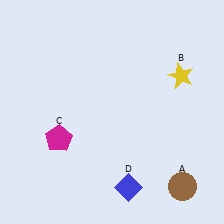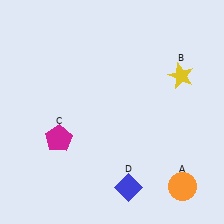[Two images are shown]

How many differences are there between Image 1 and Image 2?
There is 1 difference between the two images.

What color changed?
The circle (A) changed from brown in Image 1 to orange in Image 2.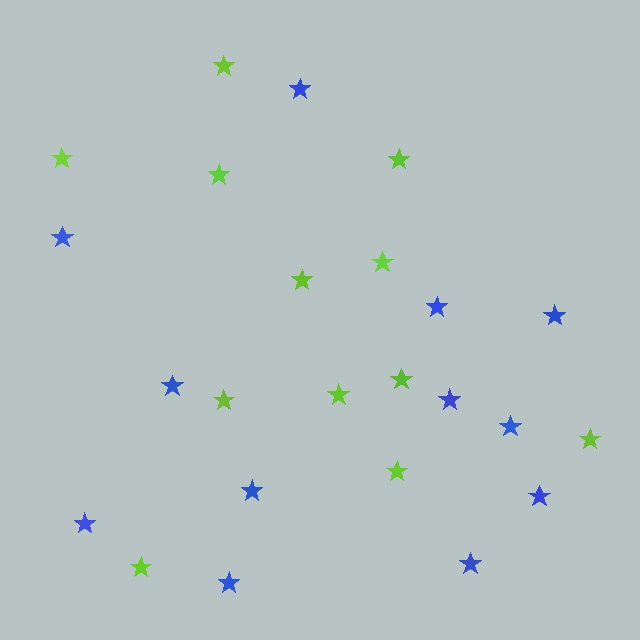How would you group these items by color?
There are 2 groups: one group of blue stars (12) and one group of lime stars (12).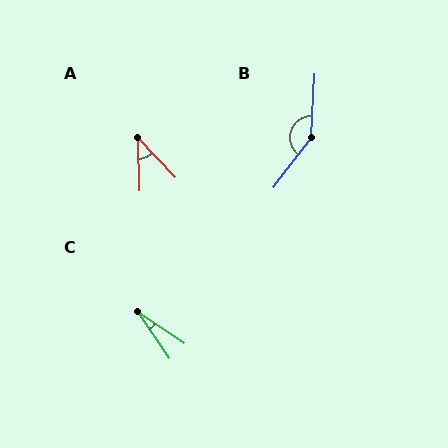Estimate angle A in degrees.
Approximately 42 degrees.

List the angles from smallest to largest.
C (22°), A (42°), B (147°).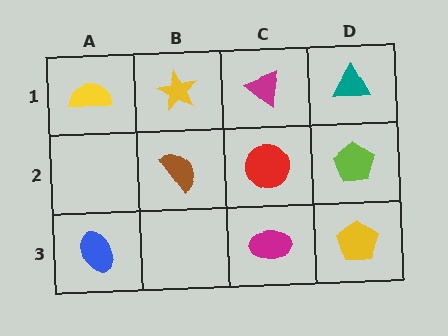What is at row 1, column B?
A yellow star.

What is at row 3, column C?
A magenta ellipse.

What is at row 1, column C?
A magenta triangle.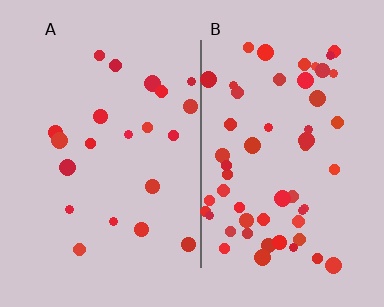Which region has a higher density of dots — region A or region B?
B (the right).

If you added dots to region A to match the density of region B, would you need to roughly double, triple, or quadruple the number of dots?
Approximately triple.